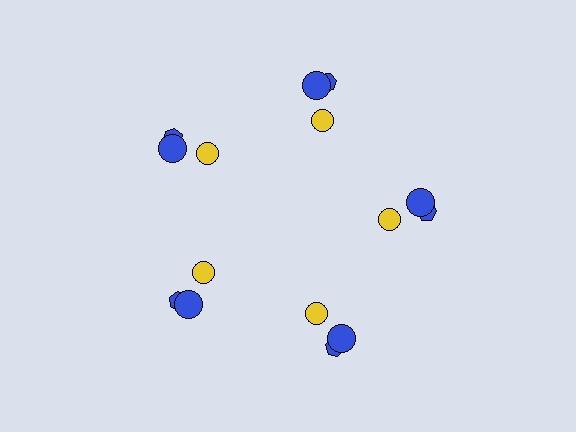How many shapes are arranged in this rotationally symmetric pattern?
There are 15 shapes, arranged in 5 groups of 3.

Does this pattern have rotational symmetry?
Yes, this pattern has 5-fold rotational symmetry. It looks the same after rotating 72 degrees around the center.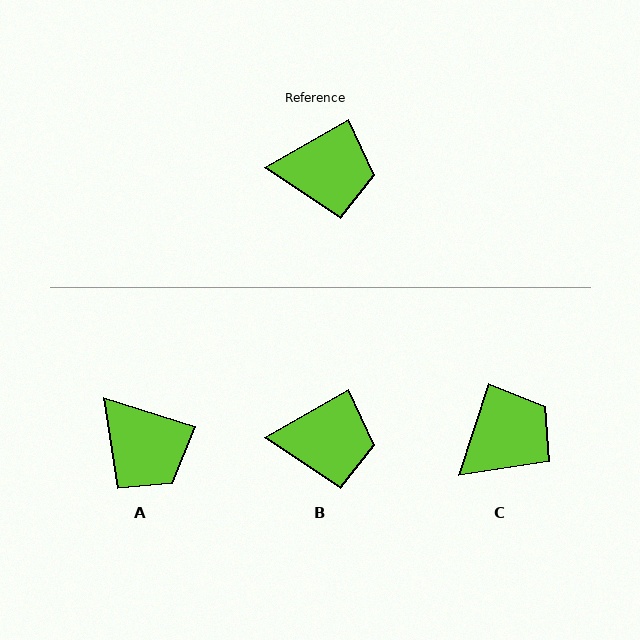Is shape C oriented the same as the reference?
No, it is off by about 42 degrees.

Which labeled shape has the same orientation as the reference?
B.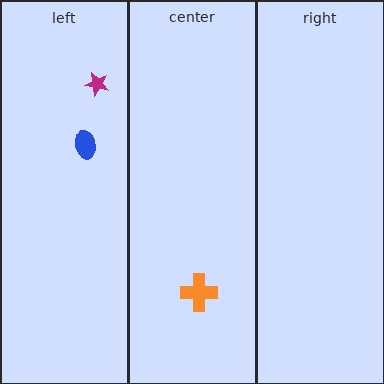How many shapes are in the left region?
2.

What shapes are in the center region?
The orange cross.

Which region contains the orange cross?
The center region.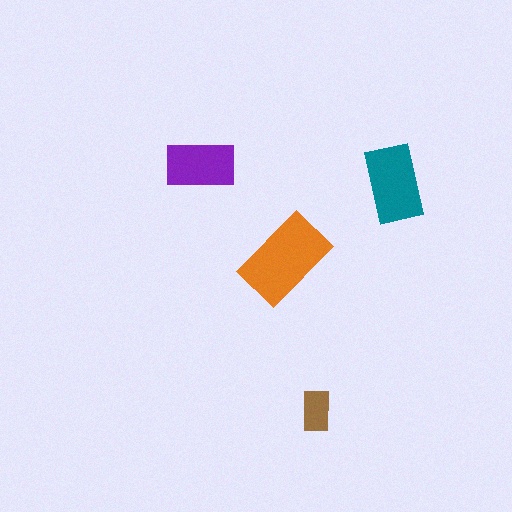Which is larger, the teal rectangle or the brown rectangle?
The teal one.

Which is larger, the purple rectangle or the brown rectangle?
The purple one.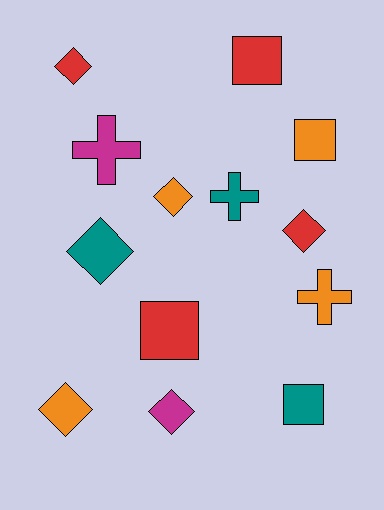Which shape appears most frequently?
Diamond, with 6 objects.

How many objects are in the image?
There are 13 objects.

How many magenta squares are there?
There are no magenta squares.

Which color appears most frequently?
Orange, with 4 objects.